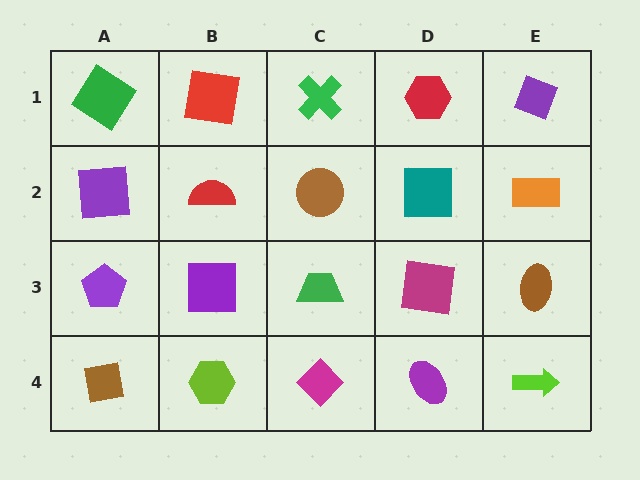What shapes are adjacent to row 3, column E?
An orange rectangle (row 2, column E), a lime arrow (row 4, column E), a magenta square (row 3, column D).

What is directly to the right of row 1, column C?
A red hexagon.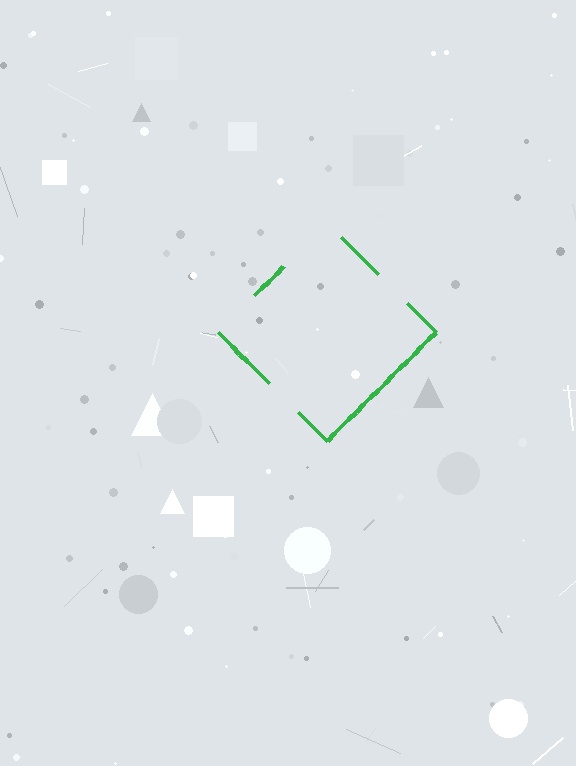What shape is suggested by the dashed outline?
The dashed outline suggests a diamond.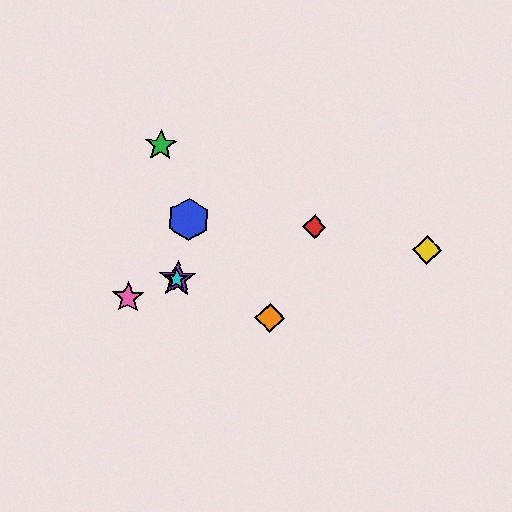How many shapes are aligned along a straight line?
4 shapes (the red diamond, the purple star, the cyan star, the pink star) are aligned along a straight line.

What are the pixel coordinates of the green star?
The green star is at (161, 145).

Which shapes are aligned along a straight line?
The red diamond, the purple star, the cyan star, the pink star are aligned along a straight line.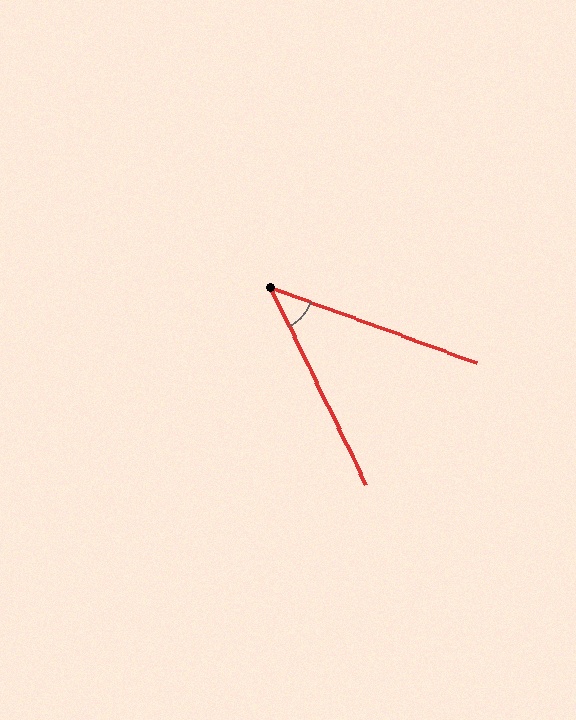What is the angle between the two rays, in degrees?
Approximately 44 degrees.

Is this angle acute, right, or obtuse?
It is acute.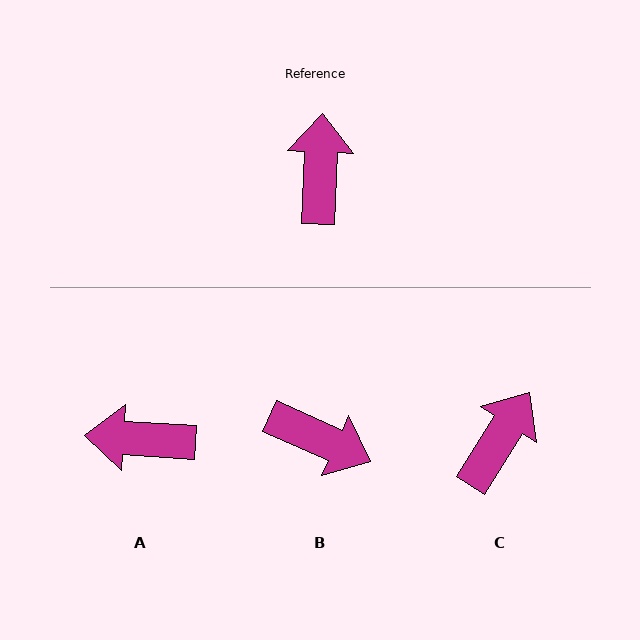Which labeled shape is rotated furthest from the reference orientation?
B, about 112 degrees away.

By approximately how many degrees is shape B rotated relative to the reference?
Approximately 112 degrees clockwise.